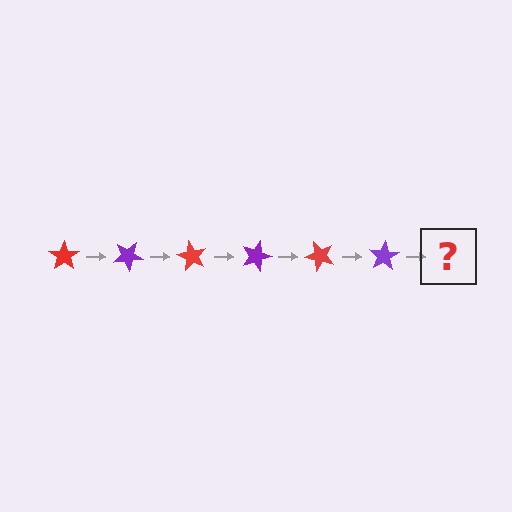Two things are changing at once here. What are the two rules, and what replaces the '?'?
The two rules are that it rotates 30 degrees each step and the color cycles through red and purple. The '?' should be a red star, rotated 180 degrees from the start.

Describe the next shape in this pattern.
It should be a red star, rotated 180 degrees from the start.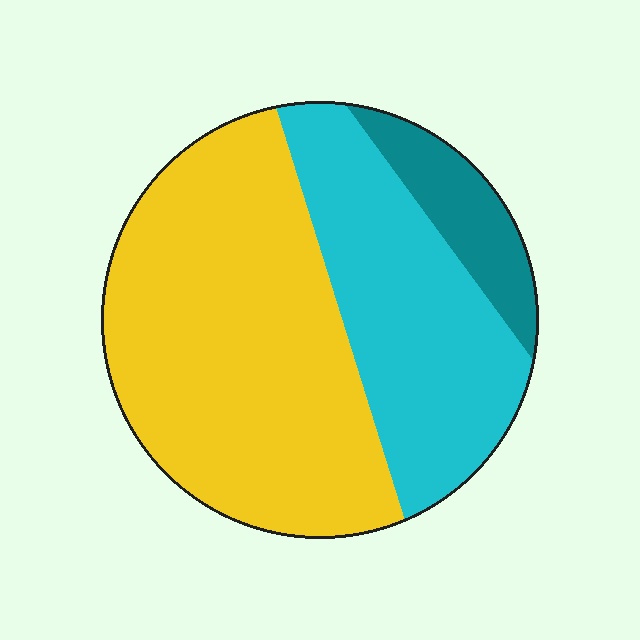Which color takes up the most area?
Yellow, at roughly 55%.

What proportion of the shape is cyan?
Cyan takes up about one third (1/3) of the shape.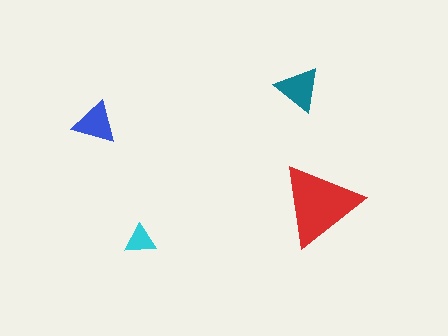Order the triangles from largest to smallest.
the red one, the teal one, the blue one, the cyan one.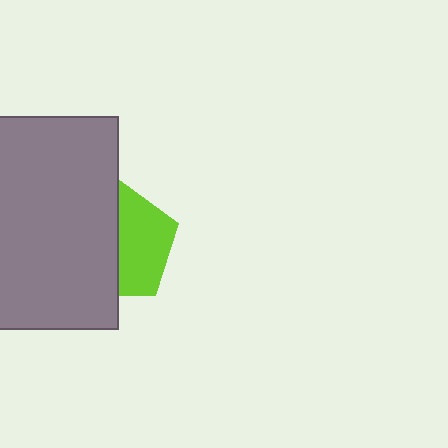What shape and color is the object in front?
The object in front is a gray rectangle.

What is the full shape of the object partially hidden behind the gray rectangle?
The partially hidden object is a lime pentagon.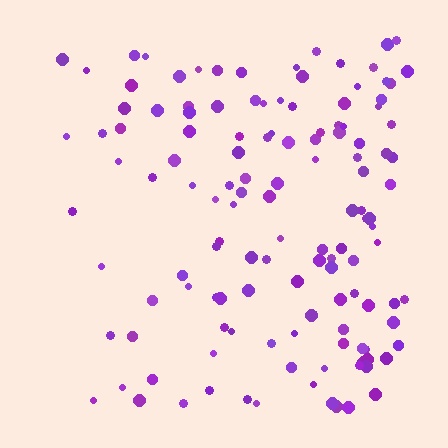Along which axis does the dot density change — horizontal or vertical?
Horizontal.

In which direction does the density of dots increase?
From left to right, with the right side densest.